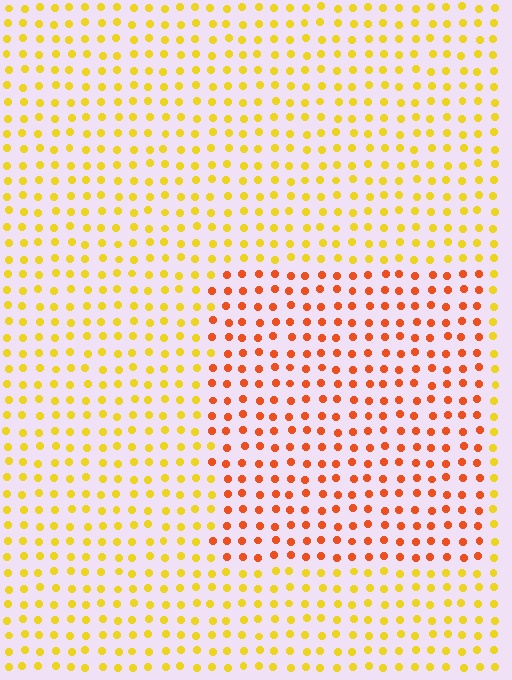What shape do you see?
I see a rectangle.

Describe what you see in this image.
The image is filled with small yellow elements in a uniform arrangement. A rectangle-shaped region is visible where the elements are tinted to a slightly different hue, forming a subtle color boundary.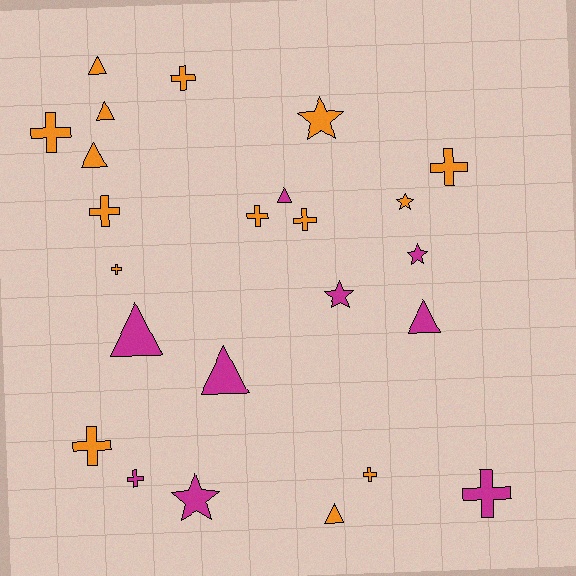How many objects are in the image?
There are 24 objects.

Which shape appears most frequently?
Cross, with 11 objects.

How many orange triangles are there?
There are 4 orange triangles.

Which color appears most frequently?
Orange, with 15 objects.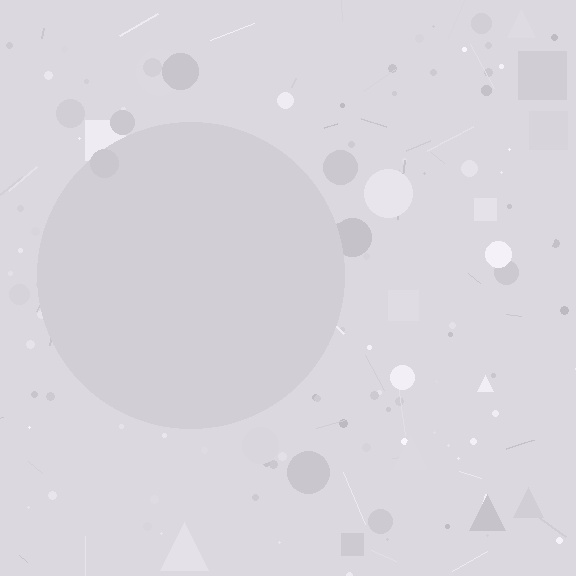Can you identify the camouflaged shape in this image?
The camouflaged shape is a circle.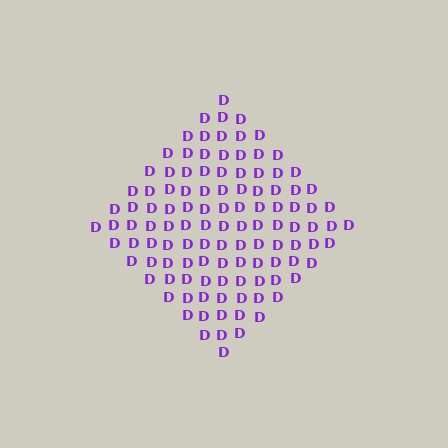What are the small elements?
The small elements are letter D's.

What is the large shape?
The large shape is a diamond.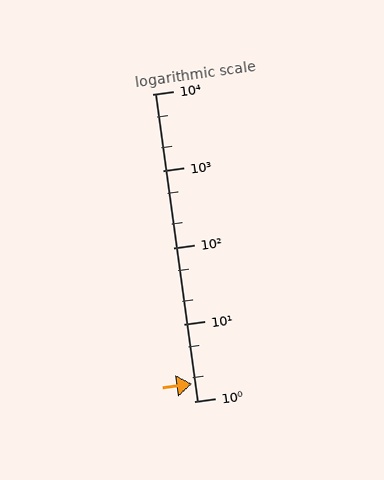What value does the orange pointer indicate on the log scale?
The pointer indicates approximately 1.7.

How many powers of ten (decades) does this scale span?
The scale spans 4 decades, from 1 to 10000.